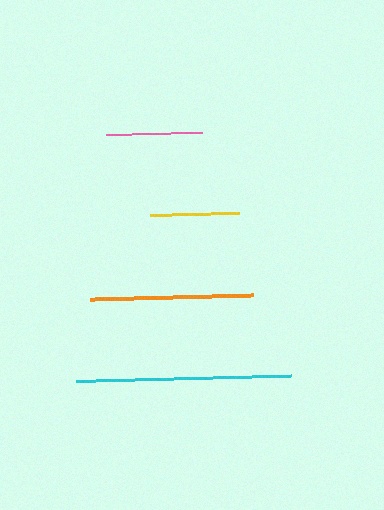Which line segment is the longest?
The cyan line is the longest at approximately 214 pixels.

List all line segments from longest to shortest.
From longest to shortest: cyan, orange, pink, yellow.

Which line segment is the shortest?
The yellow line is the shortest at approximately 90 pixels.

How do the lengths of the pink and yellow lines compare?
The pink and yellow lines are approximately the same length.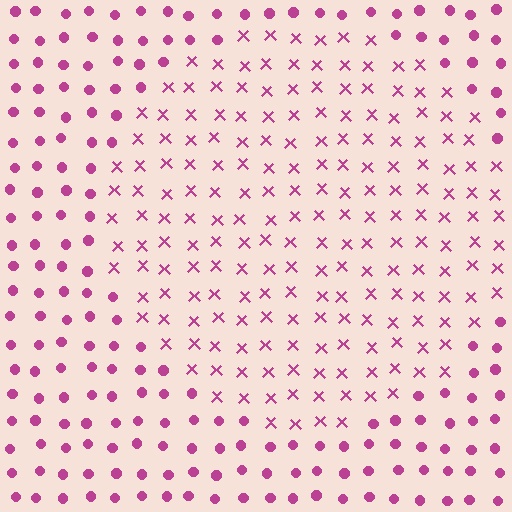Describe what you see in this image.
The image is filled with small magenta elements arranged in a uniform grid. A circle-shaped region contains X marks, while the surrounding area contains circles. The boundary is defined purely by the change in element shape.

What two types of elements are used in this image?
The image uses X marks inside the circle region and circles outside it.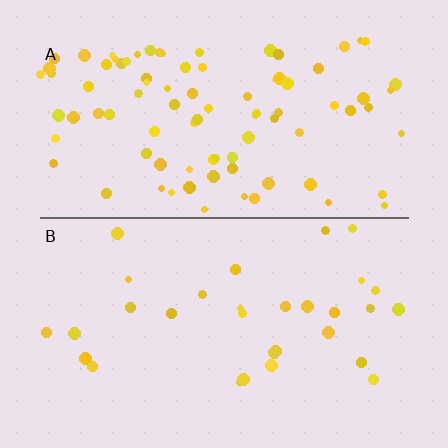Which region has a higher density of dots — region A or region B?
A (the top).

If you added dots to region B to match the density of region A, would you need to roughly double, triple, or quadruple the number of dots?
Approximately triple.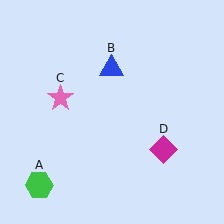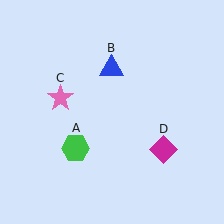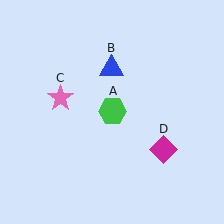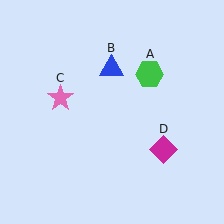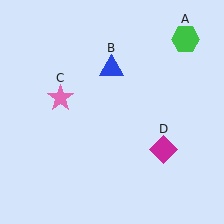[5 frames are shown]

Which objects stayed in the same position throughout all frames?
Blue triangle (object B) and pink star (object C) and magenta diamond (object D) remained stationary.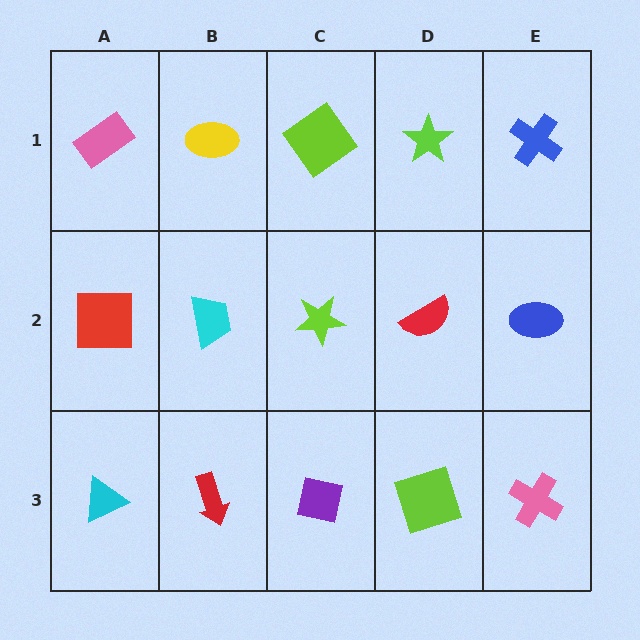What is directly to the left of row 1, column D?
A lime diamond.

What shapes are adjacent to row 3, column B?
A cyan trapezoid (row 2, column B), a cyan triangle (row 3, column A), a purple square (row 3, column C).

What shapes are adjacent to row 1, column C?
A lime star (row 2, column C), a yellow ellipse (row 1, column B), a lime star (row 1, column D).